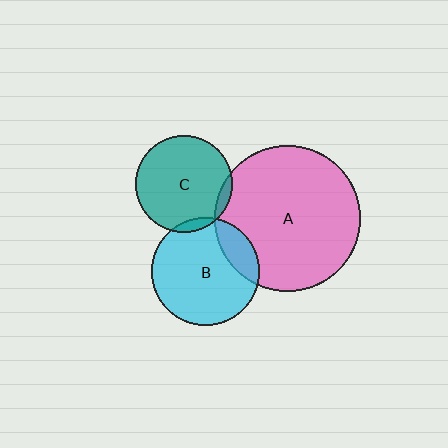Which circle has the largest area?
Circle A (pink).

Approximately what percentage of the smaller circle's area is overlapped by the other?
Approximately 5%.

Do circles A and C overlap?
Yes.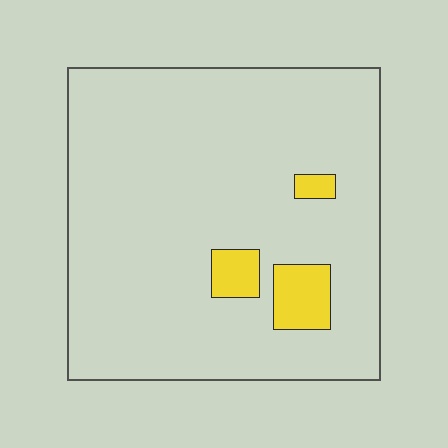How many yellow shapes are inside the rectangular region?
3.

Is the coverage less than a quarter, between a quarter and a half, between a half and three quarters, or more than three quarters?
Less than a quarter.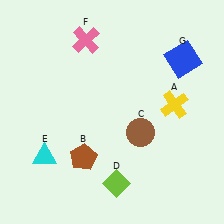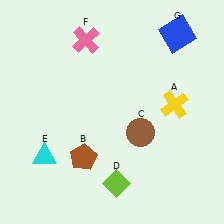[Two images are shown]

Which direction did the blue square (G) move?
The blue square (G) moved up.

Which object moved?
The blue square (G) moved up.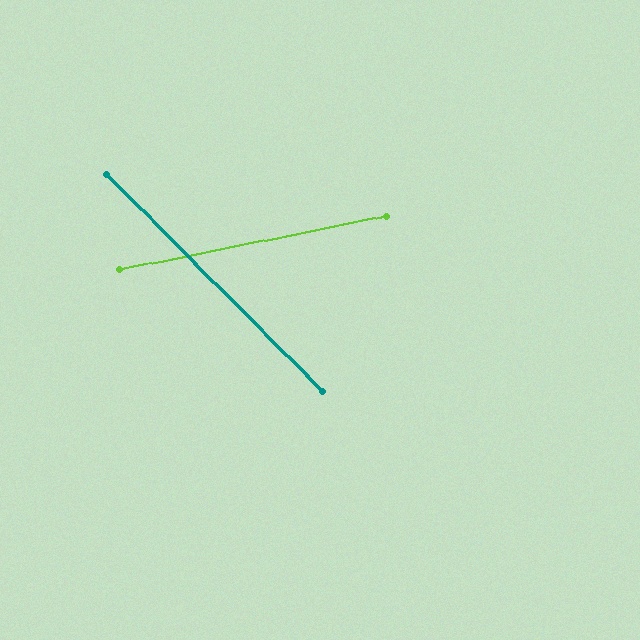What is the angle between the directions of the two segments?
Approximately 56 degrees.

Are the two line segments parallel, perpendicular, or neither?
Neither parallel nor perpendicular — they differ by about 56°.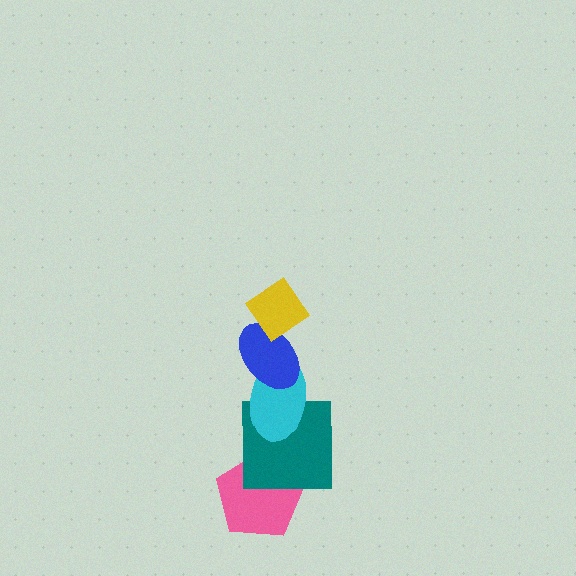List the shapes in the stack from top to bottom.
From top to bottom: the yellow diamond, the blue ellipse, the cyan ellipse, the teal square, the pink pentagon.